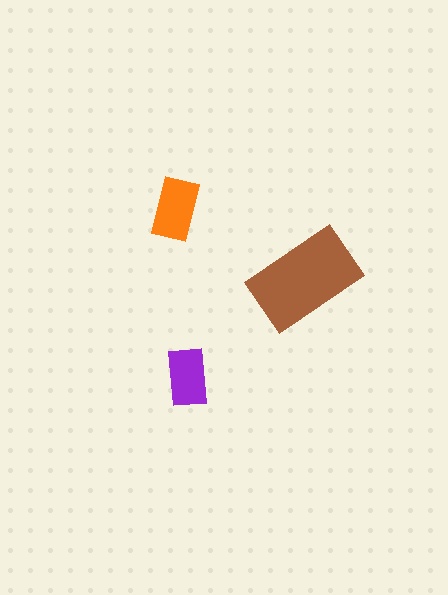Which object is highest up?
The orange rectangle is topmost.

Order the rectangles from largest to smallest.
the brown one, the orange one, the purple one.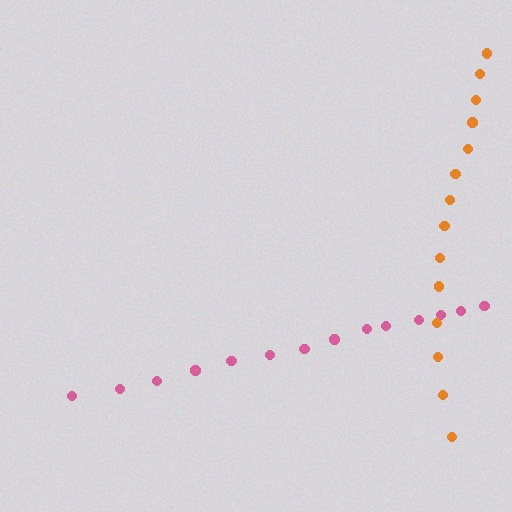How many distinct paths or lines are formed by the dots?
There are 2 distinct paths.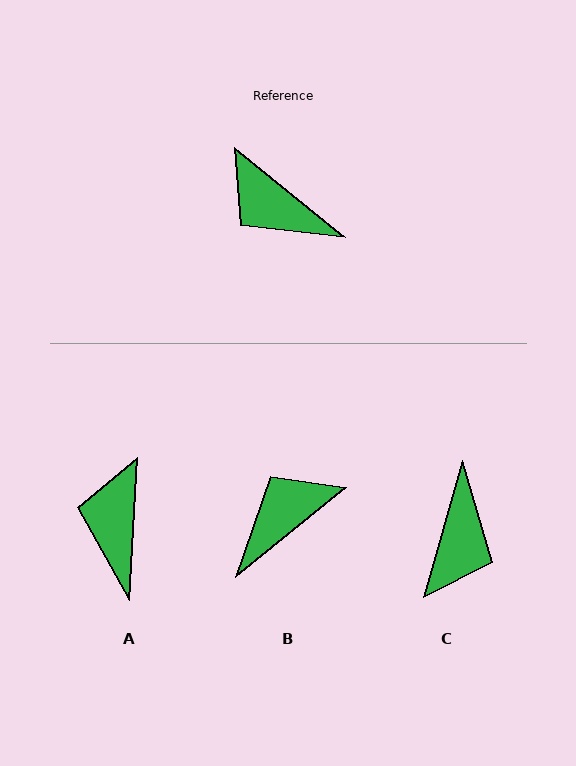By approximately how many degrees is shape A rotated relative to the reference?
Approximately 54 degrees clockwise.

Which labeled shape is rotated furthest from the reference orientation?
C, about 113 degrees away.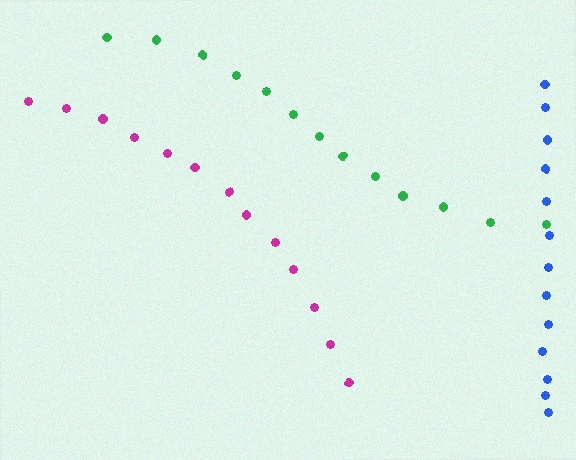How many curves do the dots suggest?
There are 3 distinct paths.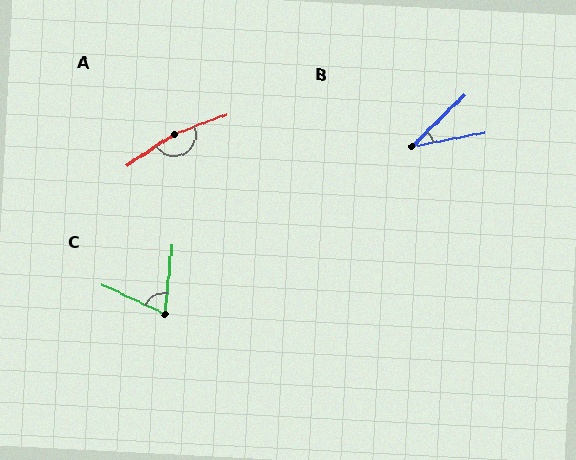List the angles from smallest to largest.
B (34°), C (71°), A (168°).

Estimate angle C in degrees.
Approximately 71 degrees.